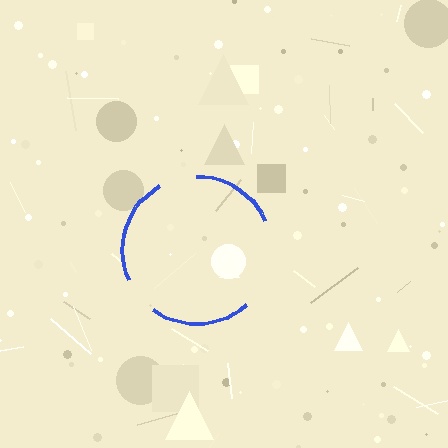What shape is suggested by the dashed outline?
The dashed outline suggests a circle.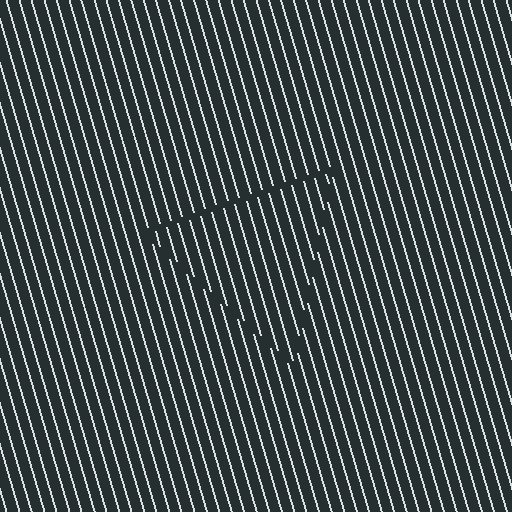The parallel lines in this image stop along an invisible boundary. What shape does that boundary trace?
An illusory triangle. The interior of the shape contains the same grating, shifted by half a period — the contour is defined by the phase discontinuity where line-ends from the inner and outer gratings abut.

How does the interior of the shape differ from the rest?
The interior of the shape contains the same grating, shifted by half a period — the contour is defined by the phase discontinuity where line-ends from the inner and outer gratings abut.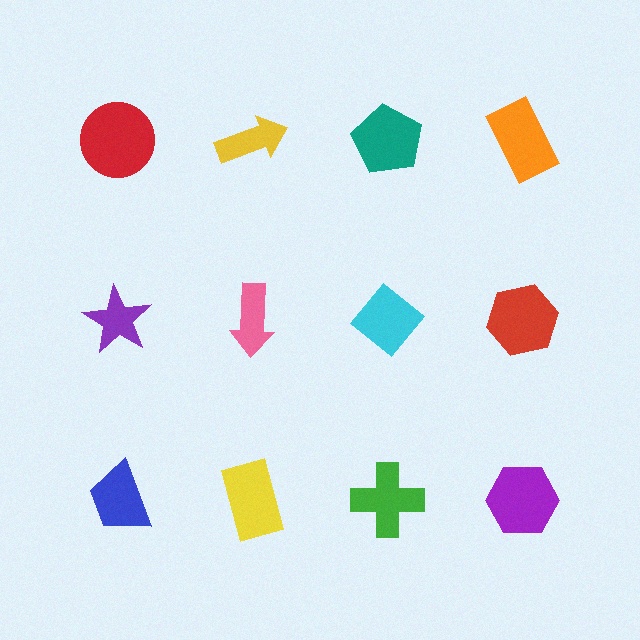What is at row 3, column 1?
A blue trapezoid.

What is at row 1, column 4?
An orange rectangle.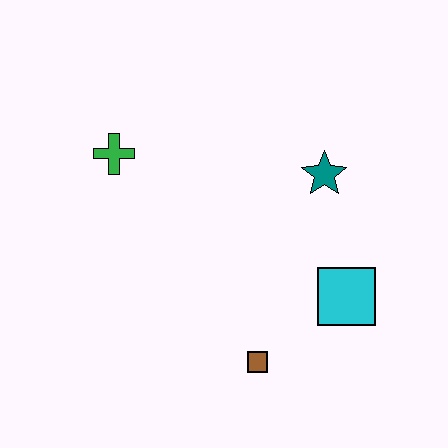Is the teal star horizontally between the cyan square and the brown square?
Yes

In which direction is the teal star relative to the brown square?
The teal star is above the brown square.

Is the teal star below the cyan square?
No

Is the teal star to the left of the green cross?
No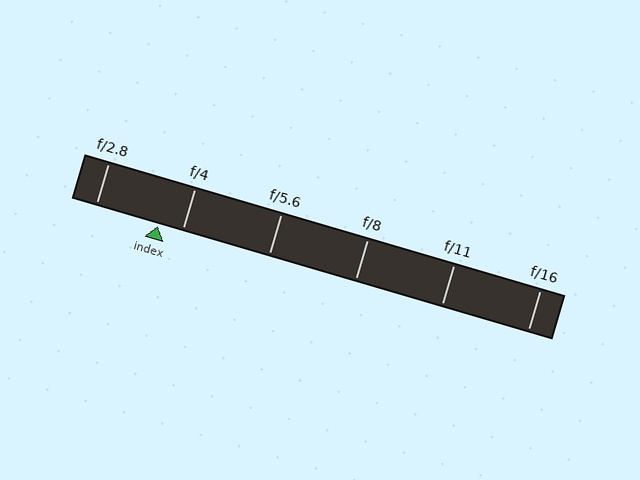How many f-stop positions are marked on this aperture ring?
There are 6 f-stop positions marked.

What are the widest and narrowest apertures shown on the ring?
The widest aperture shown is f/2.8 and the narrowest is f/16.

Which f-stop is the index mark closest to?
The index mark is closest to f/4.